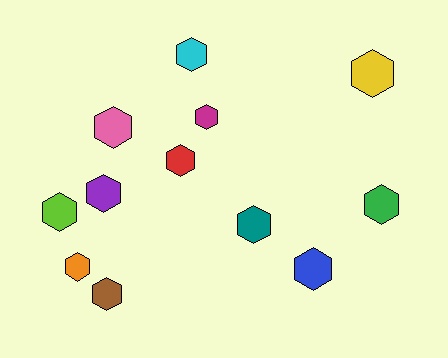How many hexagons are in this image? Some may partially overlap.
There are 12 hexagons.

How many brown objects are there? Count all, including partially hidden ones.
There is 1 brown object.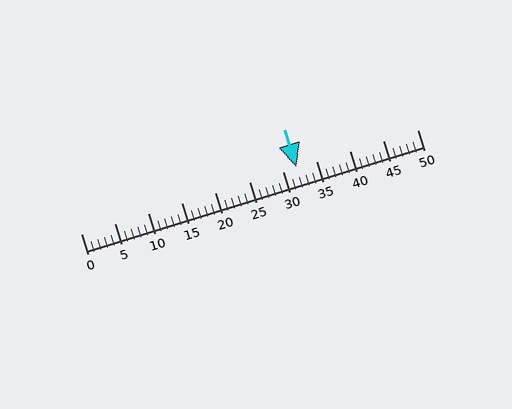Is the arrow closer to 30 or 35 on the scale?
The arrow is closer to 30.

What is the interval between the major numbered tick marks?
The major tick marks are spaced 5 units apart.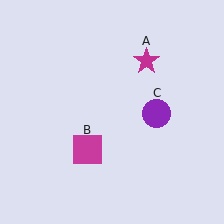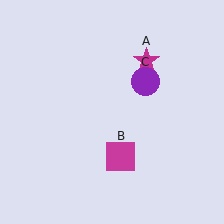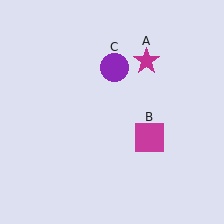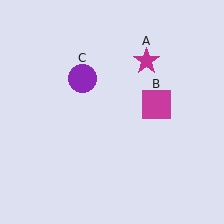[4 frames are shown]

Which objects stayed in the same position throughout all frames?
Magenta star (object A) remained stationary.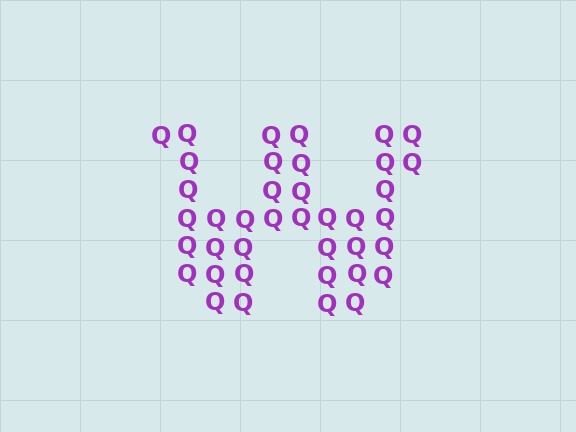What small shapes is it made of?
It is made of small letter Q's.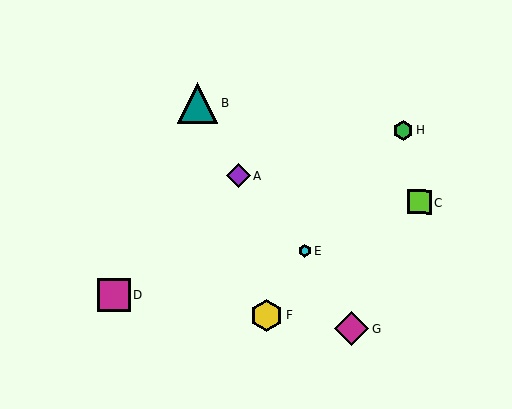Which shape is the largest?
The teal triangle (labeled B) is the largest.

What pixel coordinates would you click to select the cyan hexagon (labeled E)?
Click at (305, 251) to select the cyan hexagon E.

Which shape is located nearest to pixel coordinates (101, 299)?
The magenta square (labeled D) at (114, 295) is nearest to that location.